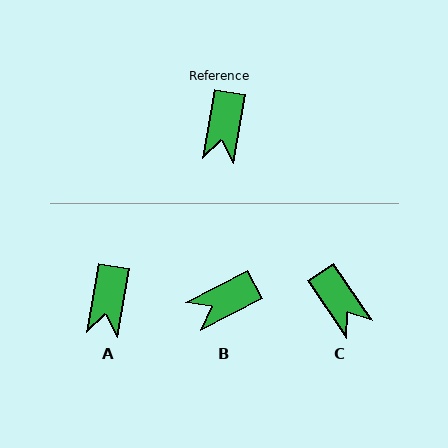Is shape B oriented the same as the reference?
No, it is off by about 53 degrees.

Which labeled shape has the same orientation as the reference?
A.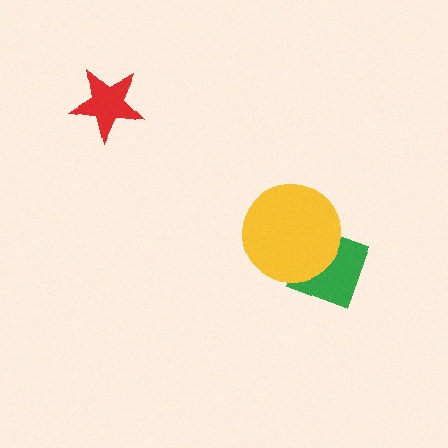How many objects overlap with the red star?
0 objects overlap with the red star.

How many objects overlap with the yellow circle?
1 object overlaps with the yellow circle.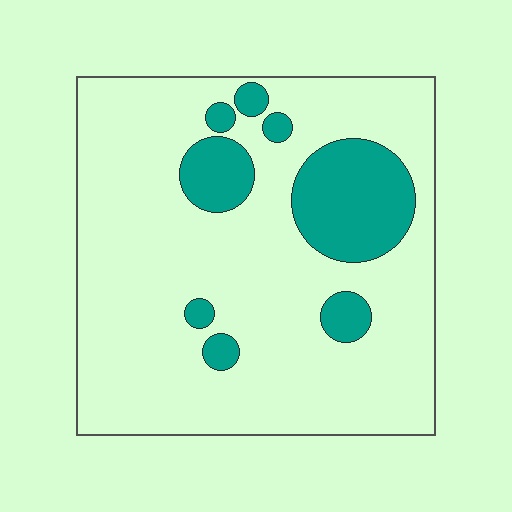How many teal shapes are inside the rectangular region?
8.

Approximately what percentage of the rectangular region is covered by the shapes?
Approximately 20%.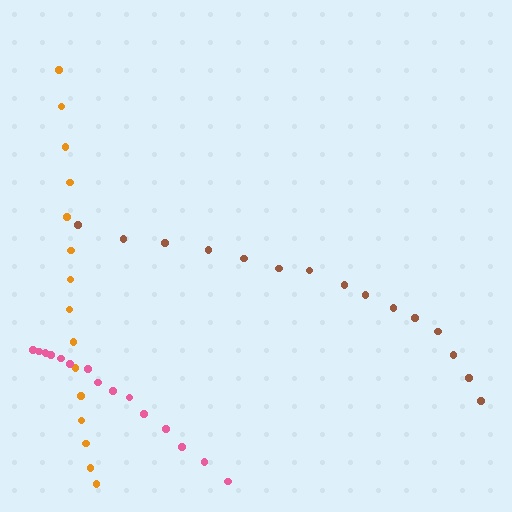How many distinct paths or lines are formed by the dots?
There are 3 distinct paths.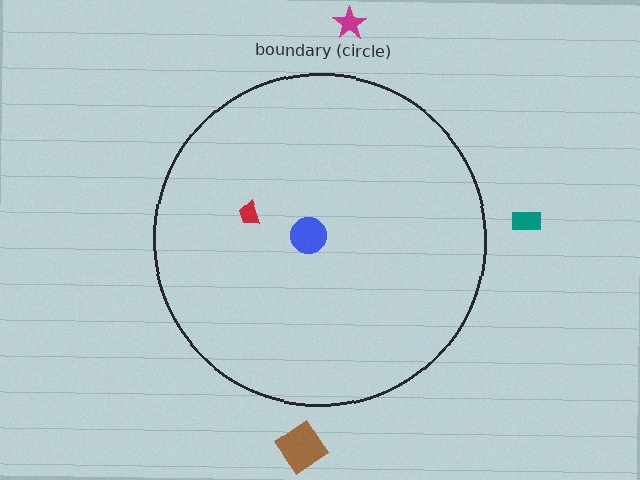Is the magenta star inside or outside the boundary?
Outside.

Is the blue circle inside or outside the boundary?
Inside.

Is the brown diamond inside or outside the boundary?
Outside.